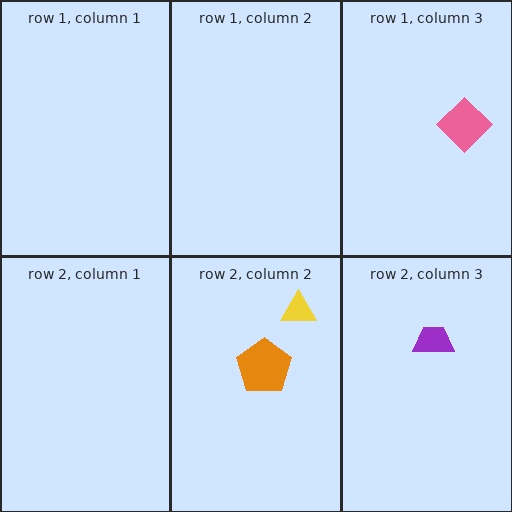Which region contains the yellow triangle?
The row 2, column 2 region.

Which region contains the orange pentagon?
The row 2, column 2 region.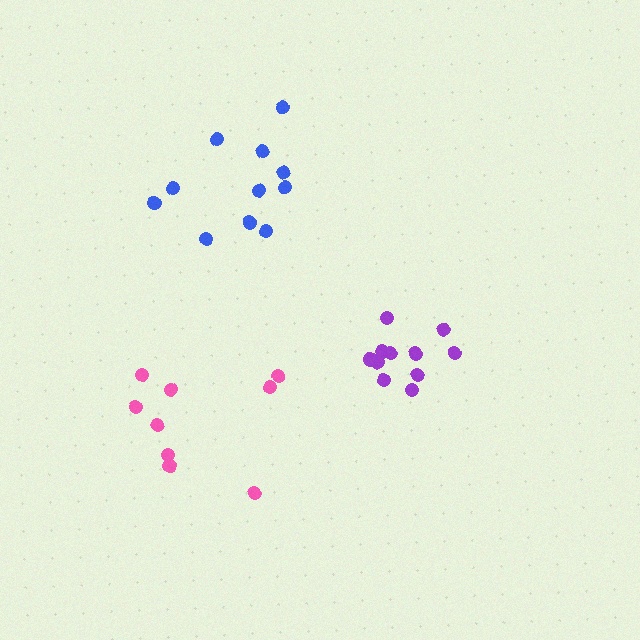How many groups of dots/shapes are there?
There are 3 groups.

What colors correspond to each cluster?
The clusters are colored: pink, purple, blue.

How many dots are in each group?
Group 1: 9 dots, Group 2: 11 dots, Group 3: 11 dots (31 total).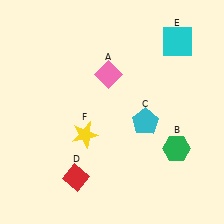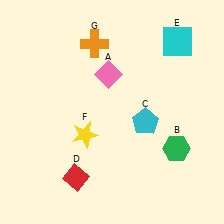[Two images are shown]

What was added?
An orange cross (G) was added in Image 2.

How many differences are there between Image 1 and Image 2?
There is 1 difference between the two images.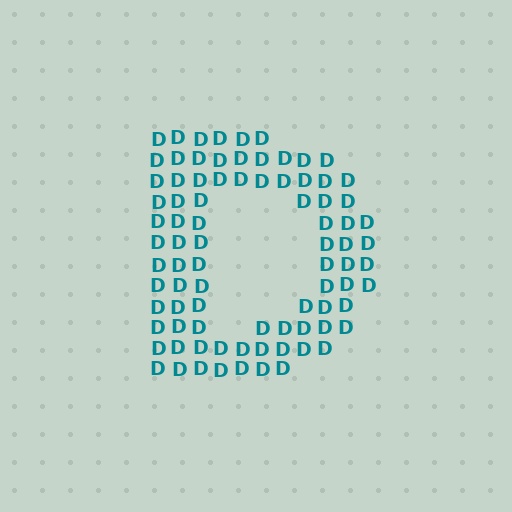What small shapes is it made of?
It is made of small letter D's.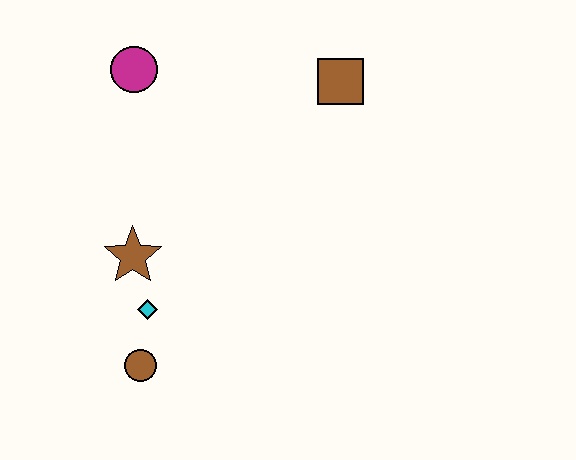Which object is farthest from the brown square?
The brown circle is farthest from the brown square.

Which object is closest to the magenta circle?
The brown star is closest to the magenta circle.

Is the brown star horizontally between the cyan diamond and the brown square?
No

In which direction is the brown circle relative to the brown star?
The brown circle is below the brown star.